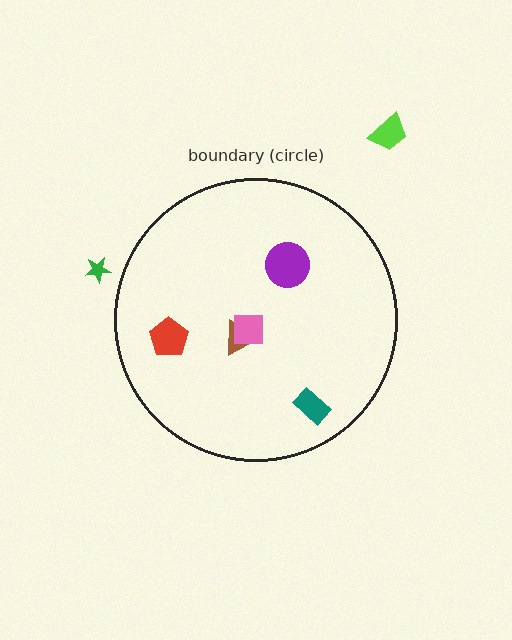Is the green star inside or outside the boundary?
Outside.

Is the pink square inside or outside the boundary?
Inside.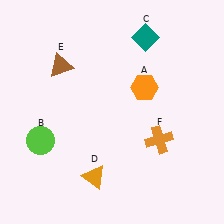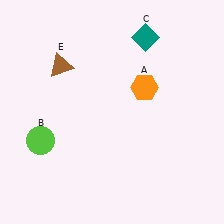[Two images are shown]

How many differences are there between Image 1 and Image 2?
There are 2 differences between the two images.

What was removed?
The orange cross (F), the orange triangle (D) were removed in Image 2.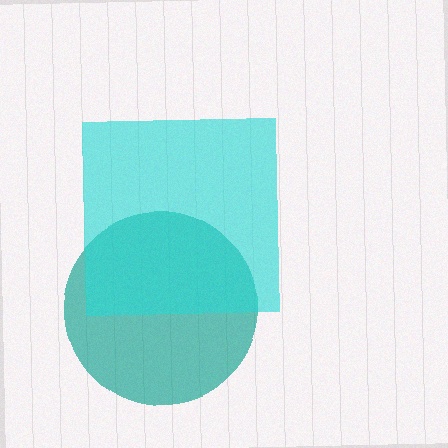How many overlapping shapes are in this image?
There are 2 overlapping shapes in the image.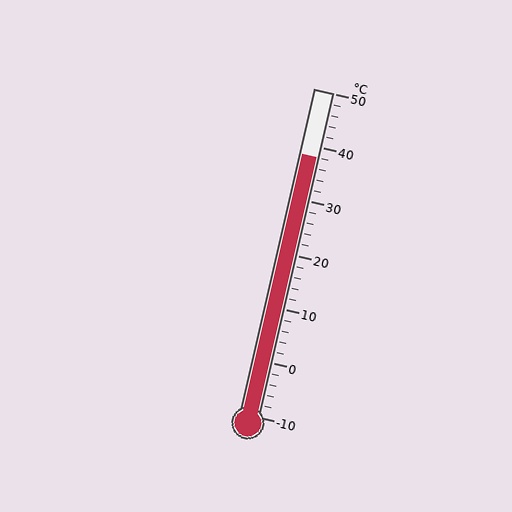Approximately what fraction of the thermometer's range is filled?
The thermometer is filled to approximately 80% of its range.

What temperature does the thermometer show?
The thermometer shows approximately 38°C.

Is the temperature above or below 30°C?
The temperature is above 30°C.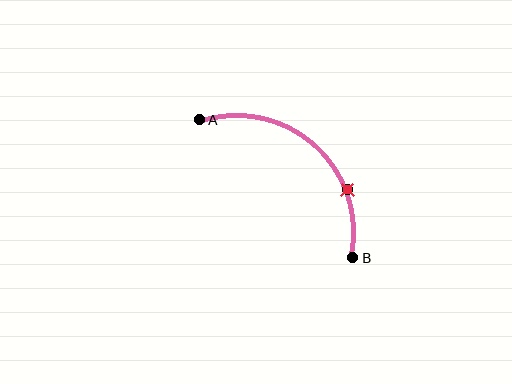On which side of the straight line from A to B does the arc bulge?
The arc bulges above and to the right of the straight line connecting A and B.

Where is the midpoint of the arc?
The arc midpoint is the point on the curve farthest from the straight line joining A and B. It sits above and to the right of that line.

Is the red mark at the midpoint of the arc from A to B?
No. The red mark lies on the arc but is closer to endpoint B. The arc midpoint would be at the point on the curve equidistant along the arc from both A and B.